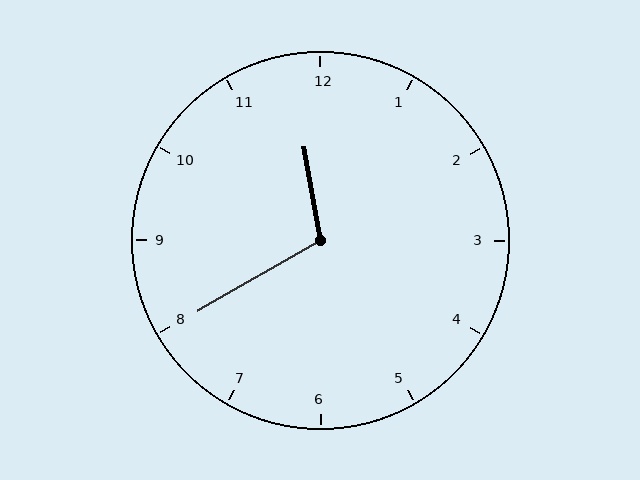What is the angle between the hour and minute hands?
Approximately 110 degrees.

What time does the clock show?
11:40.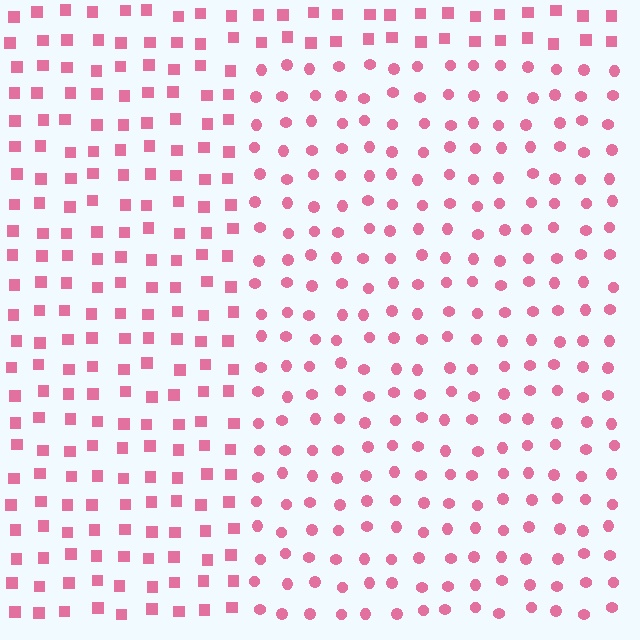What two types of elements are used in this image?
The image uses circles inside the rectangle region and squares outside it.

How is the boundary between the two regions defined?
The boundary is defined by a change in element shape: circles inside vs. squares outside. All elements share the same color and spacing.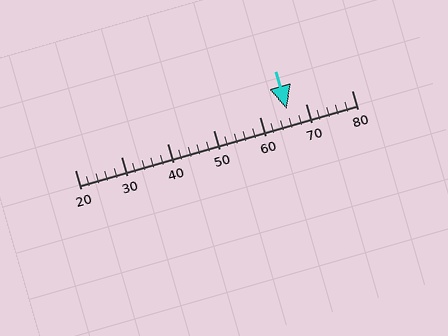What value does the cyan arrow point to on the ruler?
The cyan arrow points to approximately 66.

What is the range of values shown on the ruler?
The ruler shows values from 20 to 80.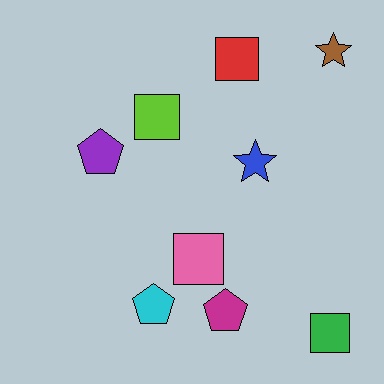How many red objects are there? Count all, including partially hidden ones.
There is 1 red object.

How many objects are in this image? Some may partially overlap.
There are 9 objects.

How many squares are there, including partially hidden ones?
There are 4 squares.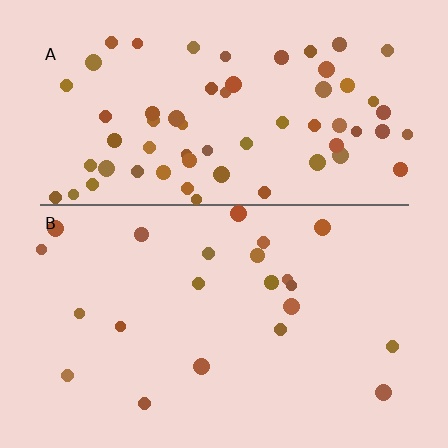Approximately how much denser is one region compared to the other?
Approximately 3.0× — region A over region B.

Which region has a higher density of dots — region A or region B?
A (the top).